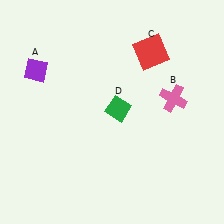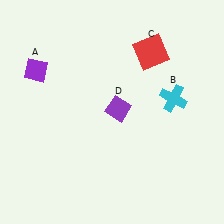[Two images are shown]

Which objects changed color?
B changed from pink to cyan. D changed from green to purple.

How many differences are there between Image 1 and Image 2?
There are 2 differences between the two images.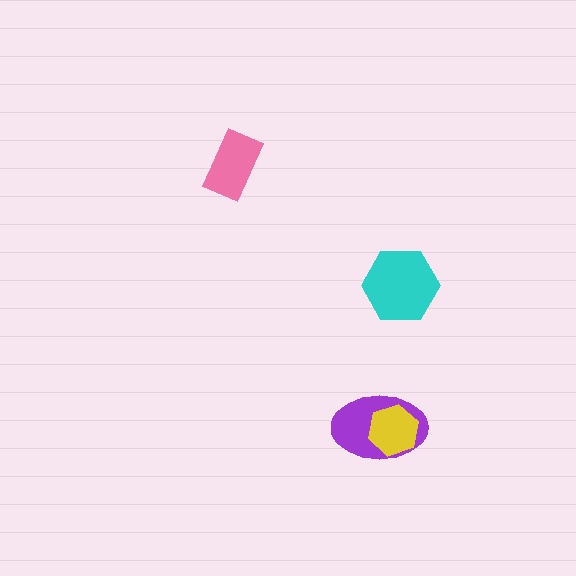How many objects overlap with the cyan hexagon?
0 objects overlap with the cyan hexagon.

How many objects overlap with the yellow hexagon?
1 object overlaps with the yellow hexagon.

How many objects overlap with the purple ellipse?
1 object overlaps with the purple ellipse.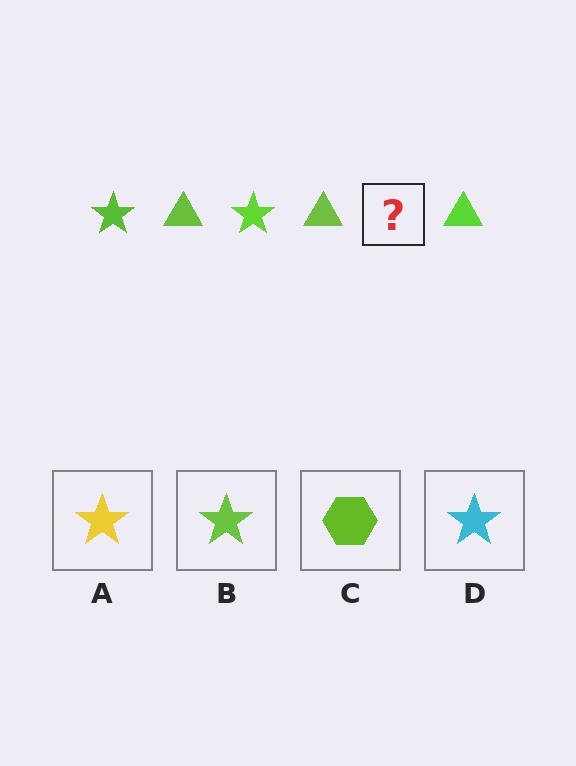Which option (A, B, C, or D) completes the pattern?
B.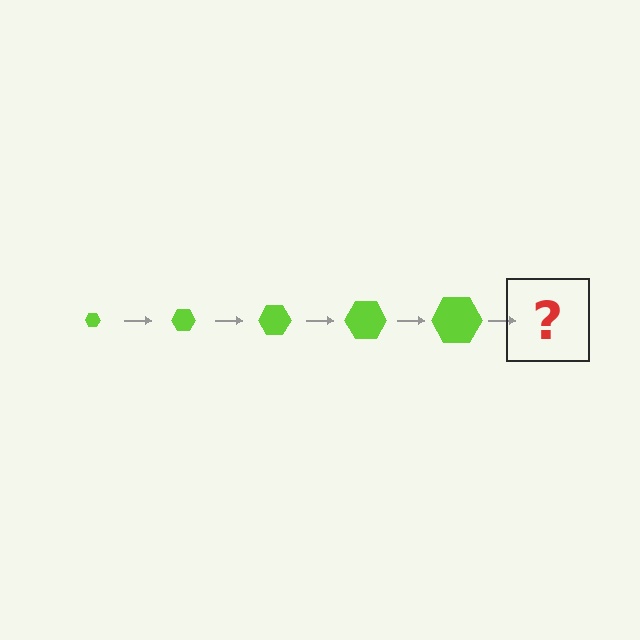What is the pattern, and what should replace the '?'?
The pattern is that the hexagon gets progressively larger each step. The '?' should be a lime hexagon, larger than the previous one.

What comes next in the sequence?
The next element should be a lime hexagon, larger than the previous one.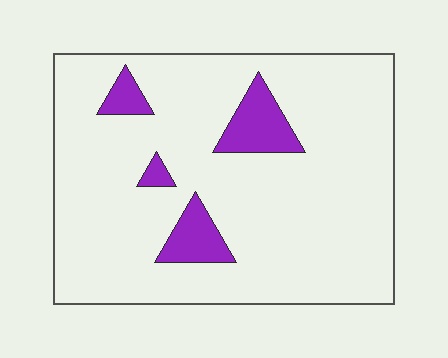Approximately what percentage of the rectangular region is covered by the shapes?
Approximately 10%.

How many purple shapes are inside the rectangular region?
4.